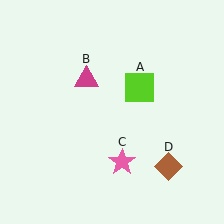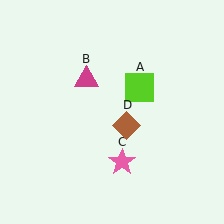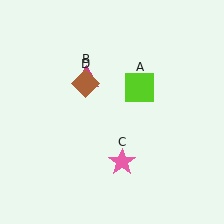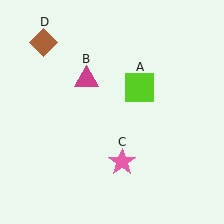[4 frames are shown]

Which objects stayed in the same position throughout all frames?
Lime square (object A) and magenta triangle (object B) and pink star (object C) remained stationary.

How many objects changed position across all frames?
1 object changed position: brown diamond (object D).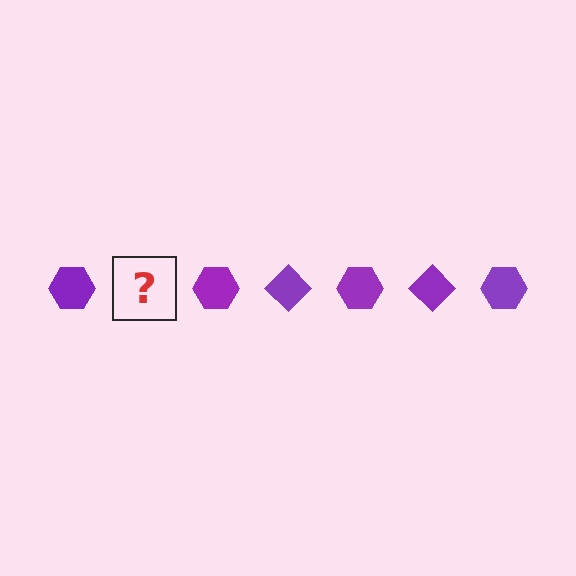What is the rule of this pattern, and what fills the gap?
The rule is that the pattern cycles through hexagon, diamond shapes in purple. The gap should be filled with a purple diamond.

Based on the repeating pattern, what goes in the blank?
The blank should be a purple diamond.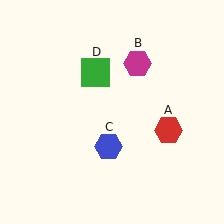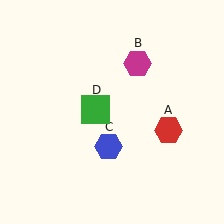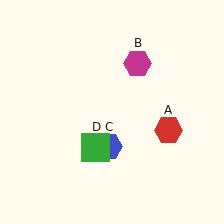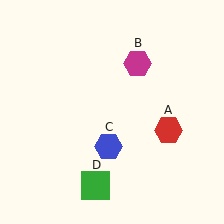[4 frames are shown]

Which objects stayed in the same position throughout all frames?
Red hexagon (object A) and magenta hexagon (object B) and blue hexagon (object C) remained stationary.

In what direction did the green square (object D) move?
The green square (object D) moved down.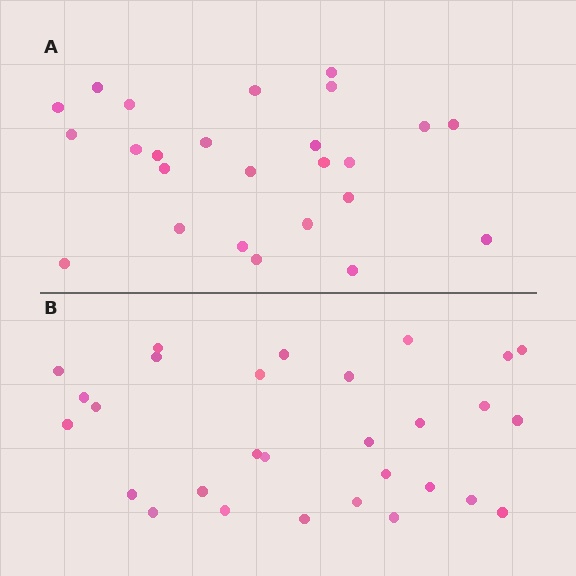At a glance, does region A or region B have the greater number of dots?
Region B (the bottom region) has more dots.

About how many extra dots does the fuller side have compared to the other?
Region B has about 4 more dots than region A.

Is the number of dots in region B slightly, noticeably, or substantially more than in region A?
Region B has only slightly more — the two regions are fairly close. The ratio is roughly 1.2 to 1.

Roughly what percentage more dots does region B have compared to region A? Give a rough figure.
About 15% more.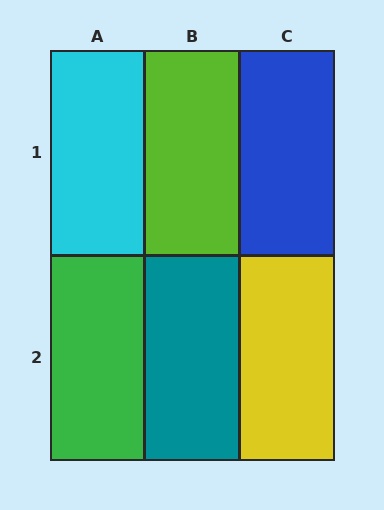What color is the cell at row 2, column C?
Yellow.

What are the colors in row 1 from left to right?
Cyan, lime, blue.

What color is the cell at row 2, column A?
Green.